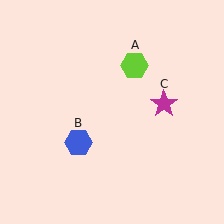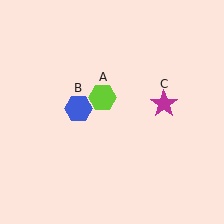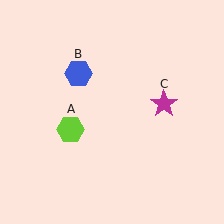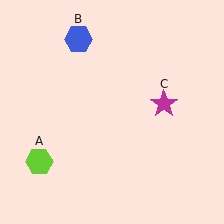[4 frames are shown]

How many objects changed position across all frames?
2 objects changed position: lime hexagon (object A), blue hexagon (object B).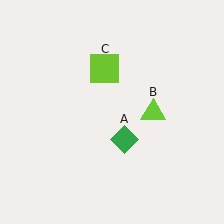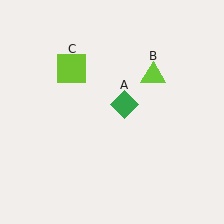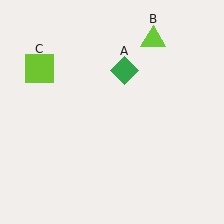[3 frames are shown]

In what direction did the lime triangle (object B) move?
The lime triangle (object B) moved up.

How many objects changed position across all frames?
3 objects changed position: green diamond (object A), lime triangle (object B), lime square (object C).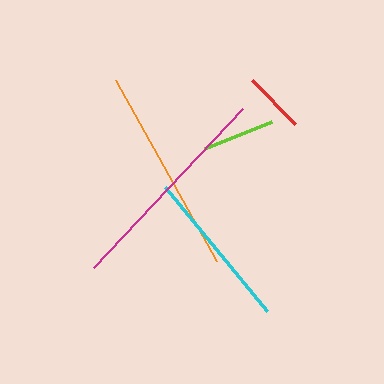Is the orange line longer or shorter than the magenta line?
The magenta line is longer than the orange line.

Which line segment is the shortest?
The red line is the shortest at approximately 62 pixels.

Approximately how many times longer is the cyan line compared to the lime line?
The cyan line is approximately 2.2 times the length of the lime line.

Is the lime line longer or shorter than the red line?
The lime line is longer than the red line.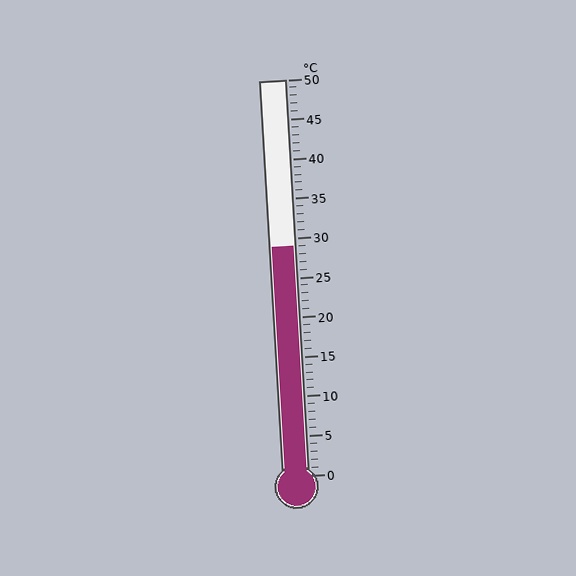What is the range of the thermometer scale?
The thermometer scale ranges from 0°C to 50°C.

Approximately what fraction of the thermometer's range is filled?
The thermometer is filled to approximately 60% of its range.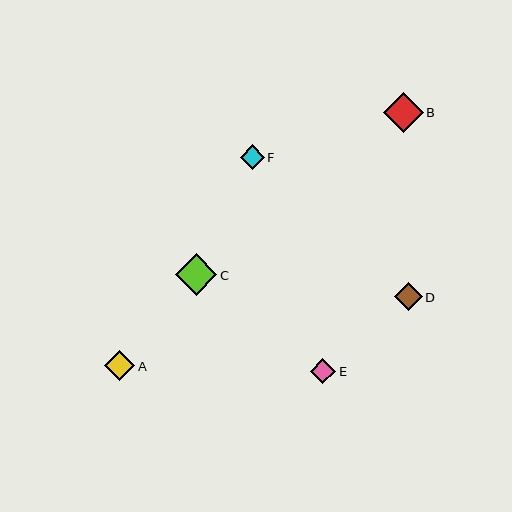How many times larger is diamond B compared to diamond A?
Diamond B is approximately 1.3 times the size of diamond A.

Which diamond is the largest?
Diamond C is the largest with a size of approximately 41 pixels.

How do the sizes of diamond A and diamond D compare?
Diamond A and diamond D are approximately the same size.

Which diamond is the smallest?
Diamond F is the smallest with a size of approximately 24 pixels.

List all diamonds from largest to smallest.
From largest to smallest: C, B, A, D, E, F.